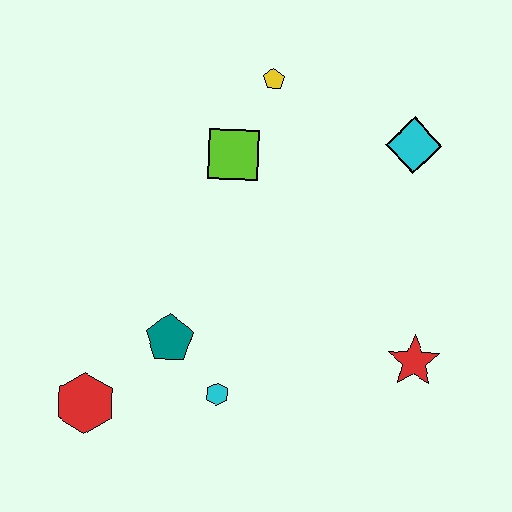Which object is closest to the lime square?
The yellow pentagon is closest to the lime square.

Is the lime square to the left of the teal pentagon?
No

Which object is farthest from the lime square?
The red hexagon is farthest from the lime square.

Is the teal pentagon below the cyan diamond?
Yes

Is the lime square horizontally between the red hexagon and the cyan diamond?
Yes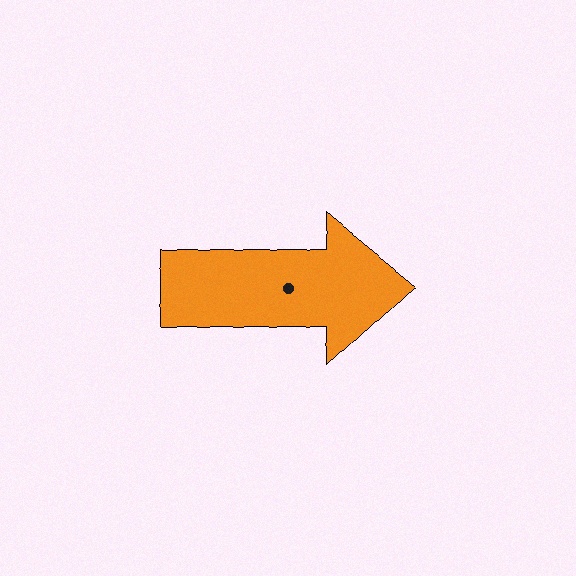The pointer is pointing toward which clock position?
Roughly 3 o'clock.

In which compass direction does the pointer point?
East.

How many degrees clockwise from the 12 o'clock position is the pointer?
Approximately 88 degrees.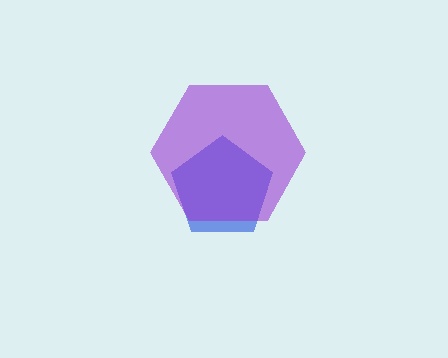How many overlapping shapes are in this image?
There are 2 overlapping shapes in the image.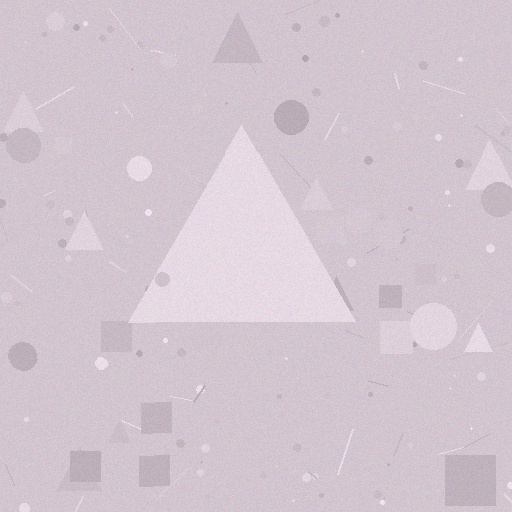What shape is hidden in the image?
A triangle is hidden in the image.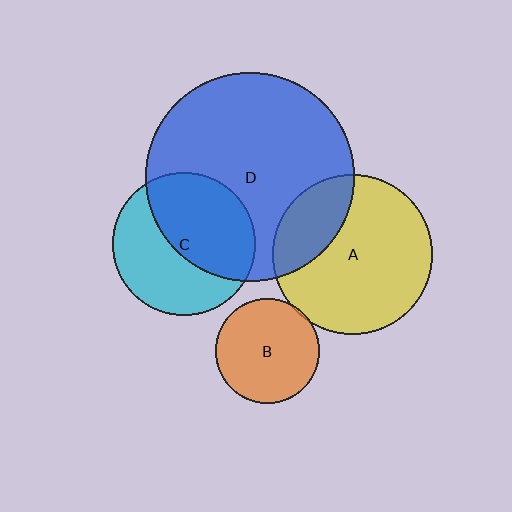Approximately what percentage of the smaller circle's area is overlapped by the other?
Approximately 25%.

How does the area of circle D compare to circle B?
Approximately 4.0 times.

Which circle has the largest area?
Circle D (blue).